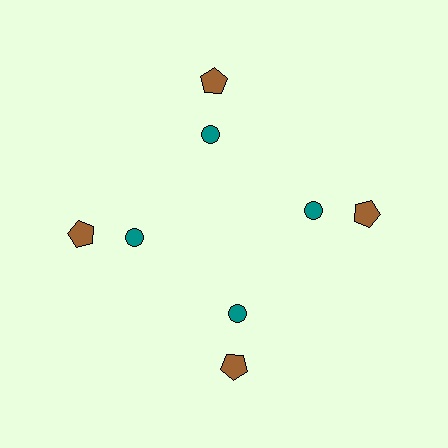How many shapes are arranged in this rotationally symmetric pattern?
There are 8 shapes, arranged in 4 groups of 2.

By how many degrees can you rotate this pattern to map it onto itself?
The pattern maps onto itself every 90 degrees of rotation.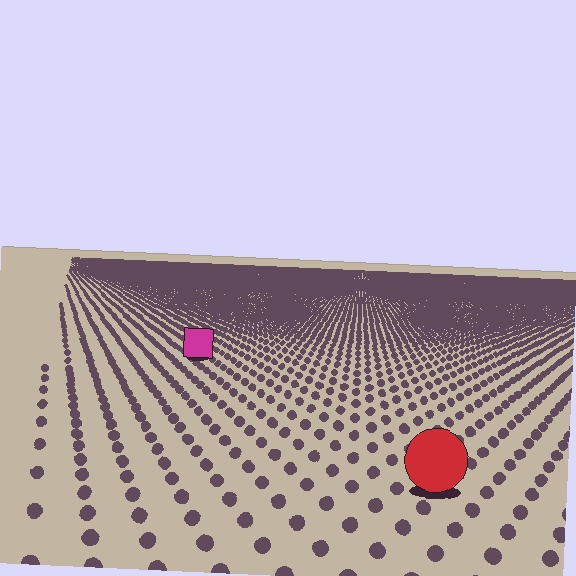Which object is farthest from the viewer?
The magenta square is farthest from the viewer. It appears smaller and the ground texture around it is denser.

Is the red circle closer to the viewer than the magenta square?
Yes. The red circle is closer — you can tell from the texture gradient: the ground texture is coarser near it.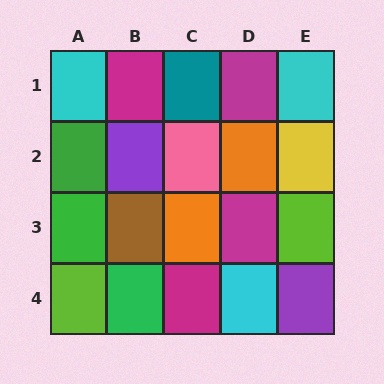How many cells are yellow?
1 cell is yellow.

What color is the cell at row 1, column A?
Cyan.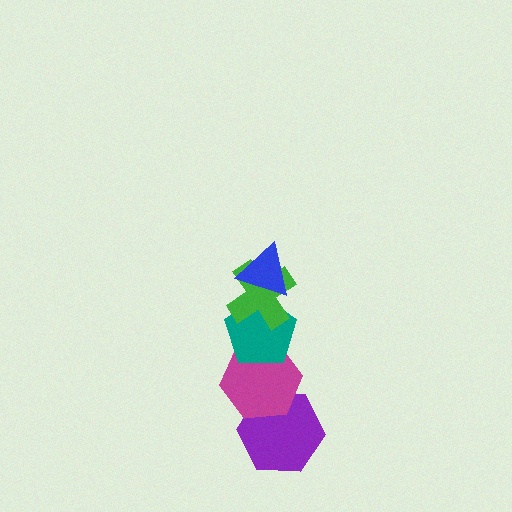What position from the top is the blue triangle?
The blue triangle is 1st from the top.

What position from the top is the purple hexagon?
The purple hexagon is 5th from the top.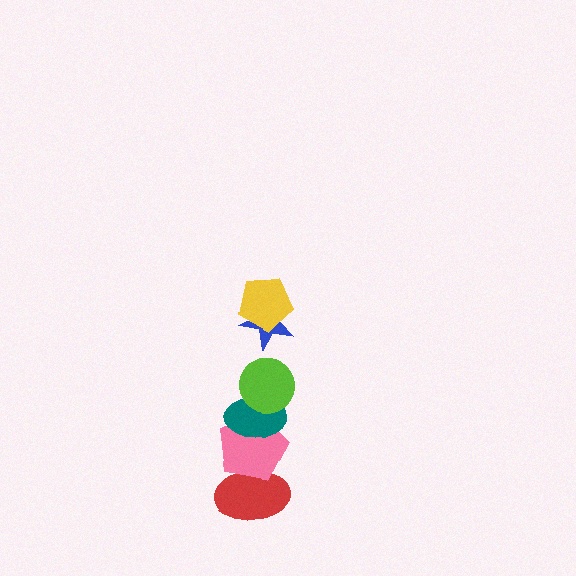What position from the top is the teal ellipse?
The teal ellipse is 4th from the top.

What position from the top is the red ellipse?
The red ellipse is 6th from the top.